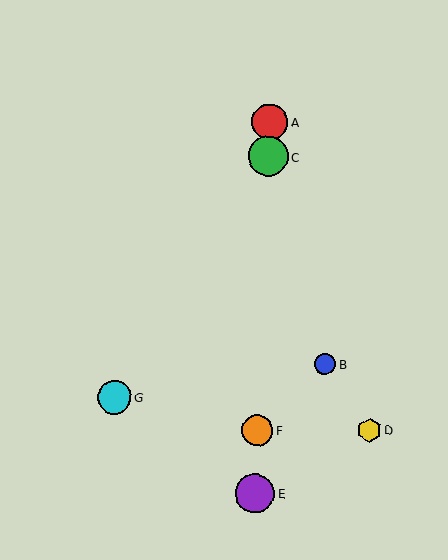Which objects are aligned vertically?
Objects A, C, E, F are aligned vertically.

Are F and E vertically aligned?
Yes, both are at x≈258.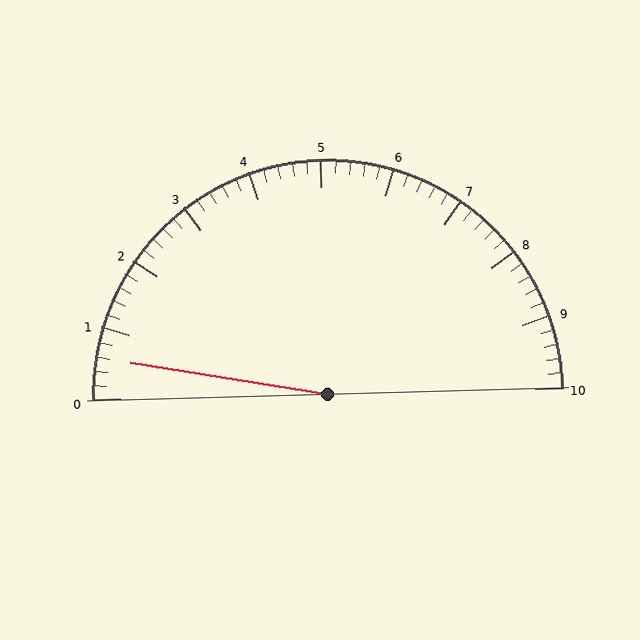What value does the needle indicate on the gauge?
The needle indicates approximately 0.6.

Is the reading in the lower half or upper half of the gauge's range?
The reading is in the lower half of the range (0 to 10).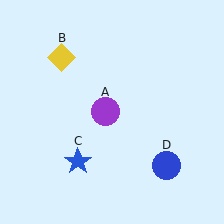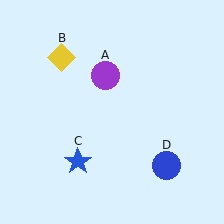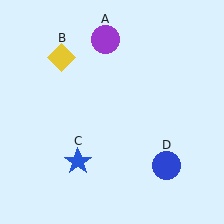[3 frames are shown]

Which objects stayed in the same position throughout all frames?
Yellow diamond (object B) and blue star (object C) and blue circle (object D) remained stationary.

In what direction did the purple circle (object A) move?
The purple circle (object A) moved up.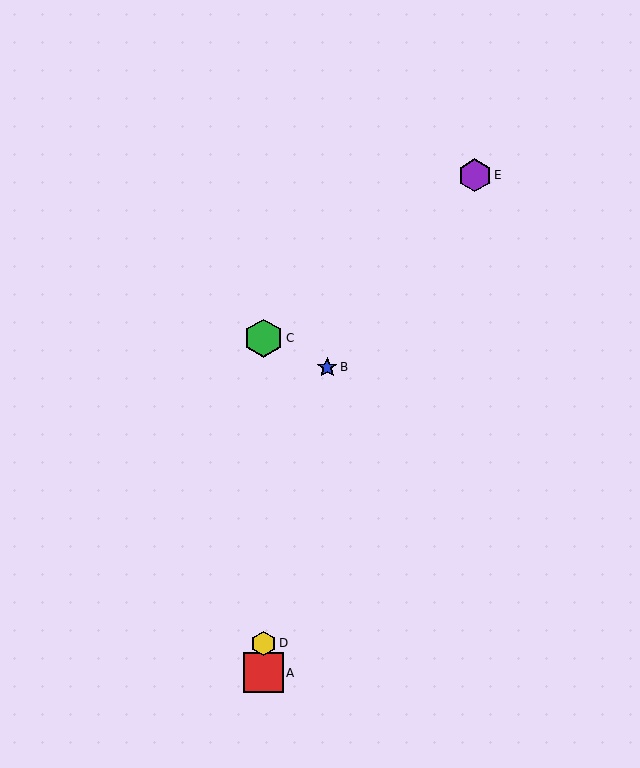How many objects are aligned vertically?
3 objects (A, C, D) are aligned vertically.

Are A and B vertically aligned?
No, A is at x≈264 and B is at x≈327.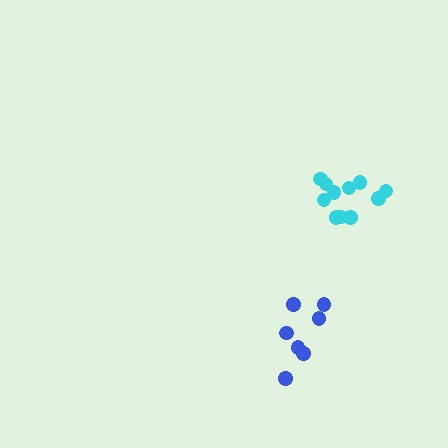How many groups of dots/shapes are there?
There are 2 groups.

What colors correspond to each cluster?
The clusters are colored: blue, cyan.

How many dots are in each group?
Group 1: 7 dots, Group 2: 11 dots (18 total).